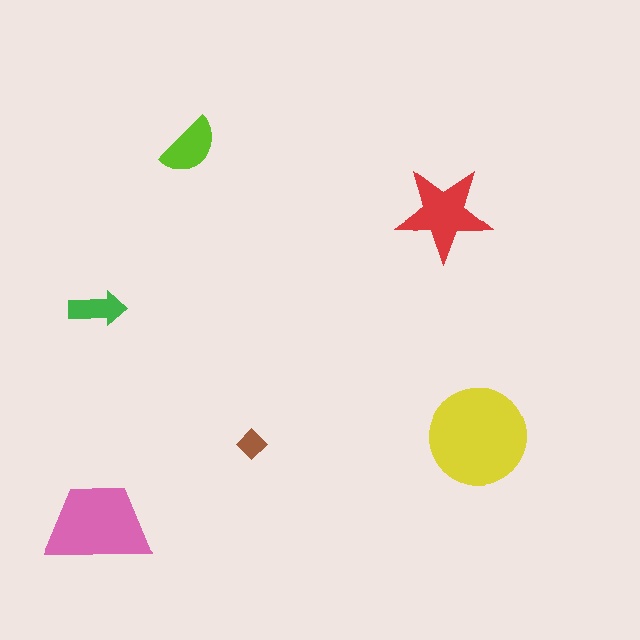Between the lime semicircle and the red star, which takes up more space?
The red star.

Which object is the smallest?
The brown diamond.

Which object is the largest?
The yellow circle.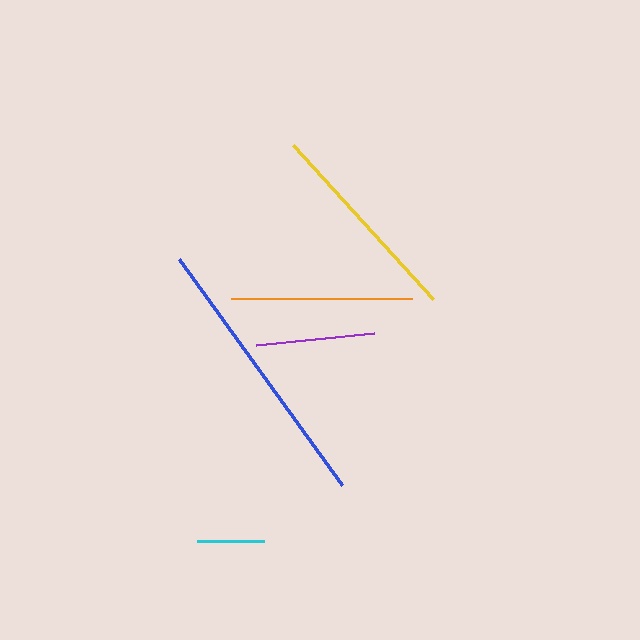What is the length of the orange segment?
The orange segment is approximately 181 pixels long.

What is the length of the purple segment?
The purple segment is approximately 119 pixels long.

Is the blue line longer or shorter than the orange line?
The blue line is longer than the orange line.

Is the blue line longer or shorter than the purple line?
The blue line is longer than the purple line.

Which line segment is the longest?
The blue line is the longest at approximately 279 pixels.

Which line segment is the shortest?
The cyan line is the shortest at approximately 67 pixels.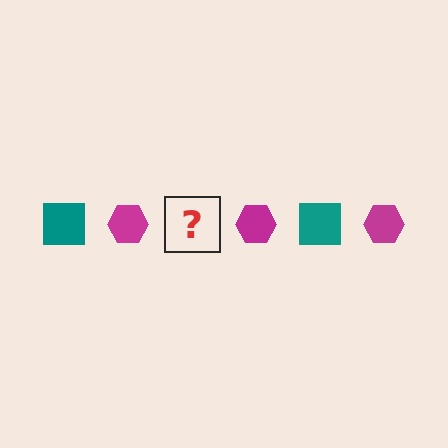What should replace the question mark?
The question mark should be replaced with a teal square.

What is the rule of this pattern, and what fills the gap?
The rule is that the pattern alternates between teal square and magenta hexagon. The gap should be filled with a teal square.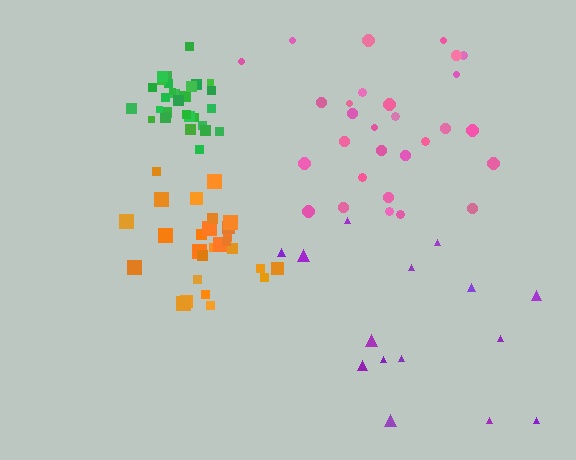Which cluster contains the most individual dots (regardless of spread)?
Green (30).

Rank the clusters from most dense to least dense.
green, orange, pink, purple.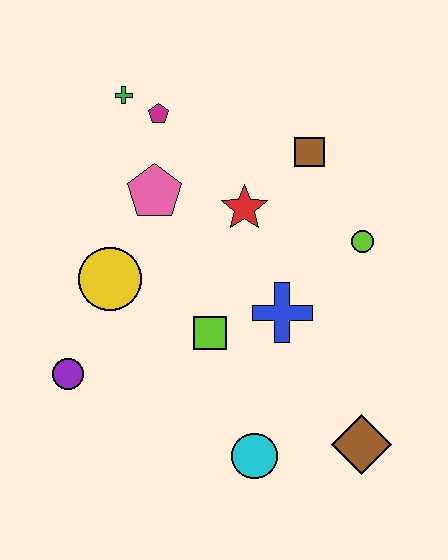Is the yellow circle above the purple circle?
Yes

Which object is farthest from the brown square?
The purple circle is farthest from the brown square.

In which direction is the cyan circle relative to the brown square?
The cyan circle is below the brown square.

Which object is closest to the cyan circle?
The brown diamond is closest to the cyan circle.